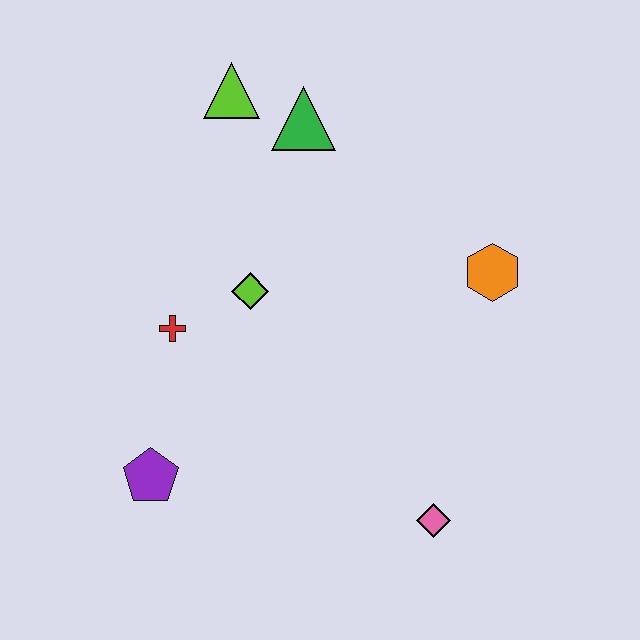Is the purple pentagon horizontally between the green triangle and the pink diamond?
No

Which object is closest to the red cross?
The lime diamond is closest to the red cross.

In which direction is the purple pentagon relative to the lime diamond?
The purple pentagon is below the lime diamond.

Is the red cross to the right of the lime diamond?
No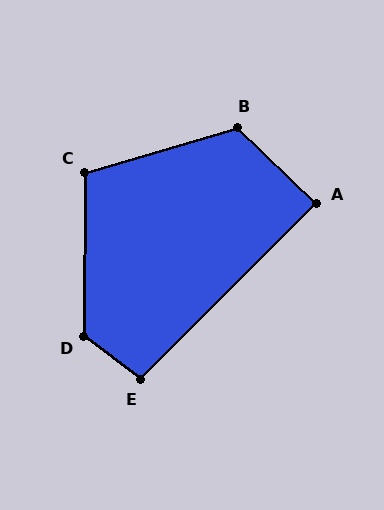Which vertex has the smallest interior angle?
A, at approximately 89 degrees.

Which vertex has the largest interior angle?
D, at approximately 127 degrees.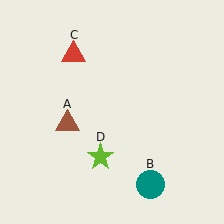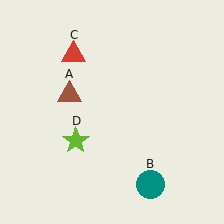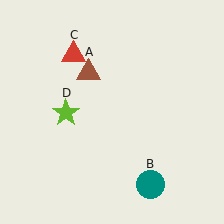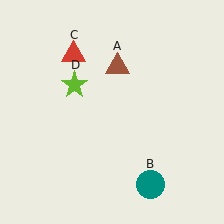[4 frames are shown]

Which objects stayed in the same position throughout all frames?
Teal circle (object B) and red triangle (object C) remained stationary.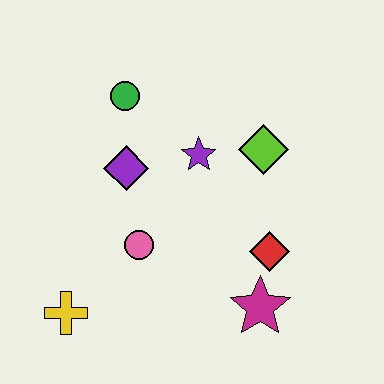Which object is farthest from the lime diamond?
The yellow cross is farthest from the lime diamond.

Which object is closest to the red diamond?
The magenta star is closest to the red diamond.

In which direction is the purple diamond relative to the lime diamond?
The purple diamond is to the left of the lime diamond.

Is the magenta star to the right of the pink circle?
Yes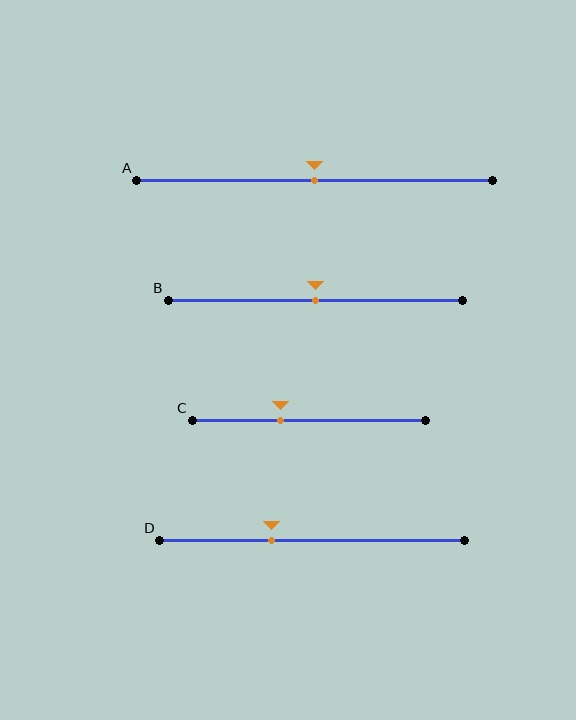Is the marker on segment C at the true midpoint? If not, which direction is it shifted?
No, the marker on segment C is shifted to the left by about 12% of the segment length.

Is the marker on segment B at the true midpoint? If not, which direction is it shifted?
Yes, the marker on segment B is at the true midpoint.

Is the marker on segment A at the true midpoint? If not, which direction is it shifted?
Yes, the marker on segment A is at the true midpoint.